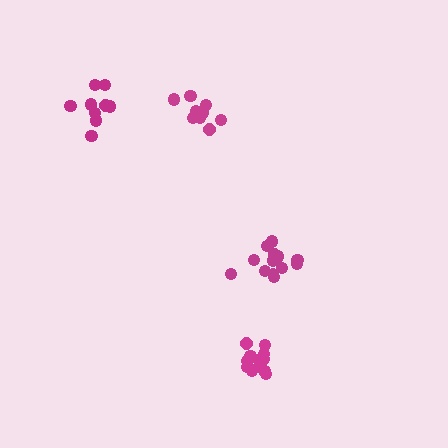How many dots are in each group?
Group 1: 13 dots, Group 2: 9 dots, Group 3: 9 dots, Group 4: 14 dots (45 total).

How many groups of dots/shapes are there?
There are 4 groups.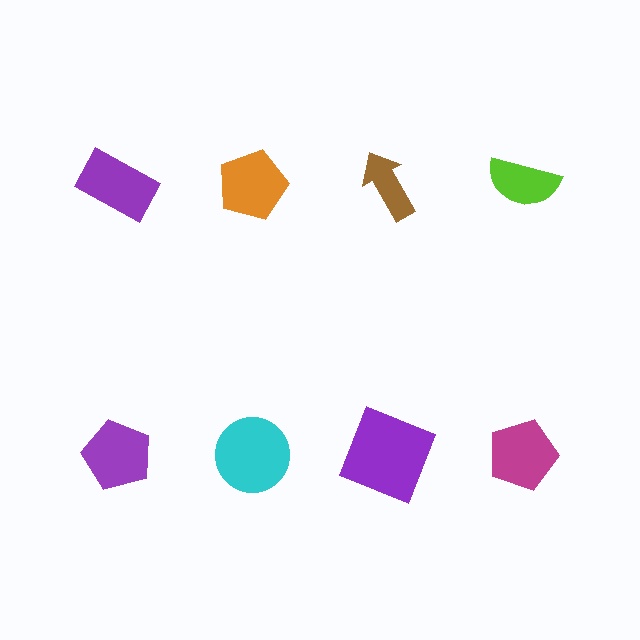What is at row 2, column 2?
A cyan circle.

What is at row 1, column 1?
A purple rectangle.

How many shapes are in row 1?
4 shapes.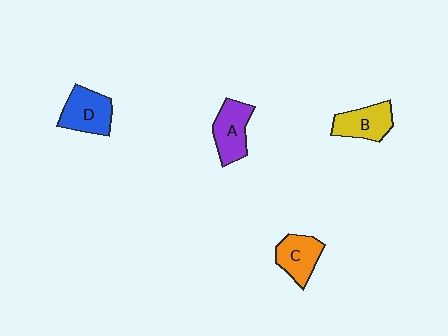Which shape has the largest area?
Shape D (blue).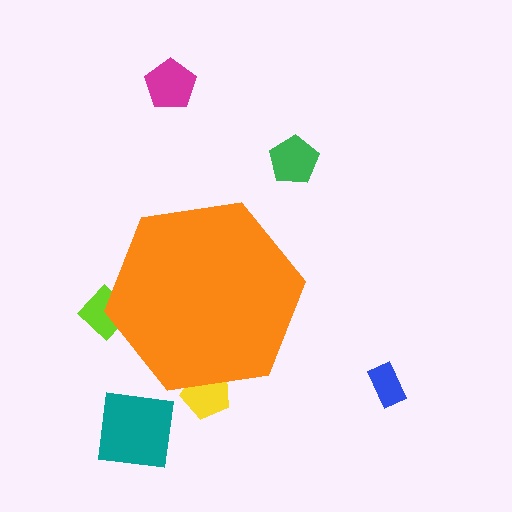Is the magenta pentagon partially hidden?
No, the magenta pentagon is fully visible.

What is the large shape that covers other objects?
An orange hexagon.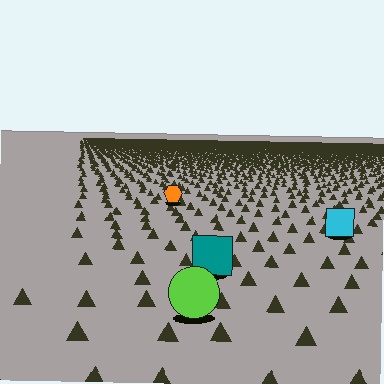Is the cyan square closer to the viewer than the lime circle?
No. The lime circle is closer — you can tell from the texture gradient: the ground texture is coarser near it.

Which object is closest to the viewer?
The lime circle is closest. The texture marks near it are larger and more spread out.